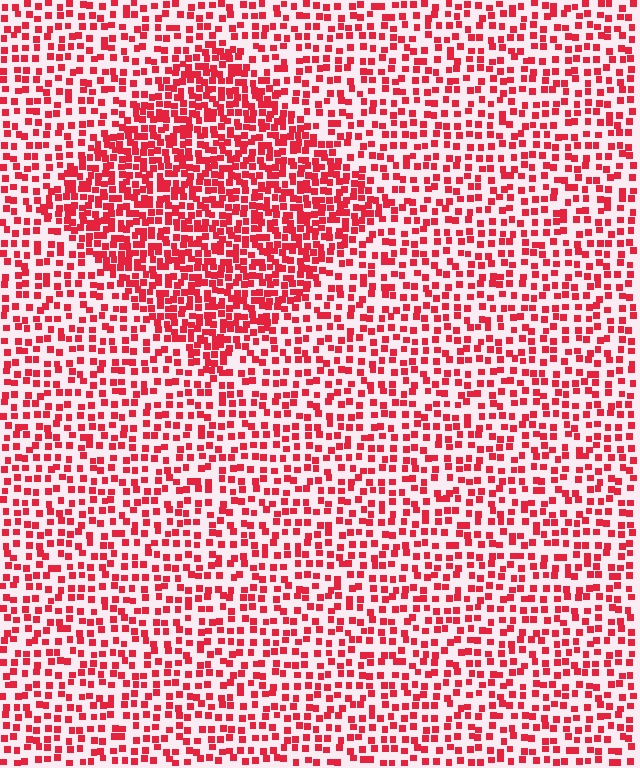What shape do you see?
I see a diamond.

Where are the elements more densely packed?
The elements are more densely packed inside the diamond boundary.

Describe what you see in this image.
The image contains small red elements arranged at two different densities. A diamond-shaped region is visible where the elements are more densely packed than the surrounding area.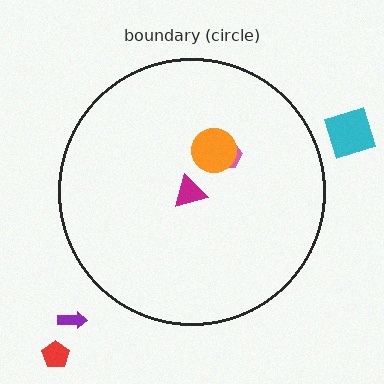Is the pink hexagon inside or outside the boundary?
Inside.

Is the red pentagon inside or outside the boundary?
Outside.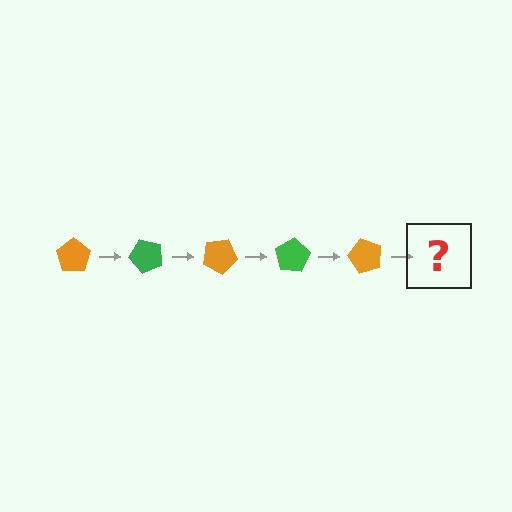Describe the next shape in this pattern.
It should be a green pentagon, rotated 250 degrees from the start.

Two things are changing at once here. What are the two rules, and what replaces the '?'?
The two rules are that it rotates 50 degrees each step and the color cycles through orange and green. The '?' should be a green pentagon, rotated 250 degrees from the start.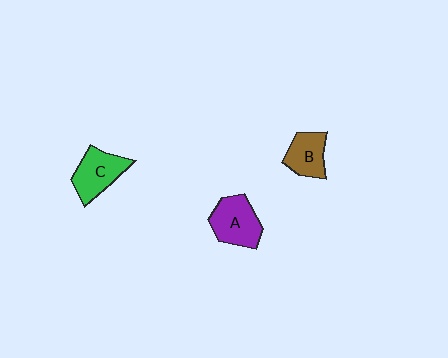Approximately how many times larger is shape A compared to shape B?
Approximately 1.3 times.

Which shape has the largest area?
Shape A (purple).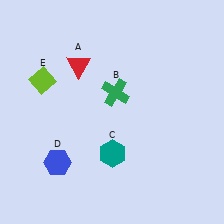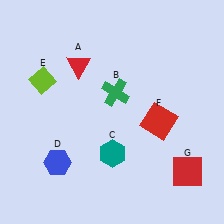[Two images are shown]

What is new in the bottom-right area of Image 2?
A red square (F) was added in the bottom-right area of Image 2.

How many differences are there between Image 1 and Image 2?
There are 2 differences between the two images.